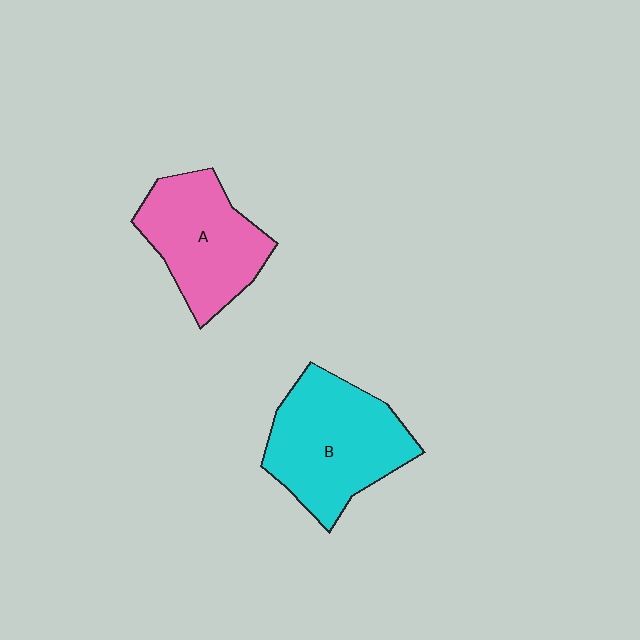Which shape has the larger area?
Shape B (cyan).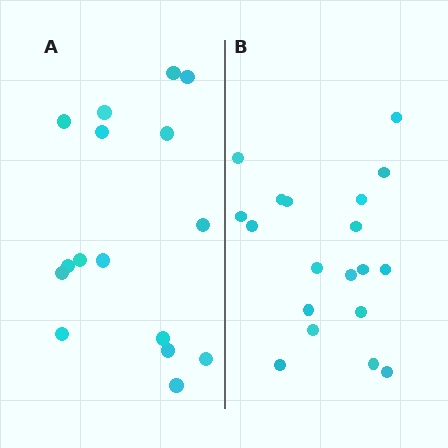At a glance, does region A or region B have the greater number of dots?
Region B (the right region) has more dots.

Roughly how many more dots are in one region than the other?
Region B has just a few more — roughly 2 or 3 more dots than region A.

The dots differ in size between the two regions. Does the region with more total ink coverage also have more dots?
No. Region A has more total ink coverage because its dots are larger, but region B actually contains more individual dots. Total area can be misleading — the number of items is what matters here.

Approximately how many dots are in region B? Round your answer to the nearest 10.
About 20 dots. (The exact count is 19, which rounds to 20.)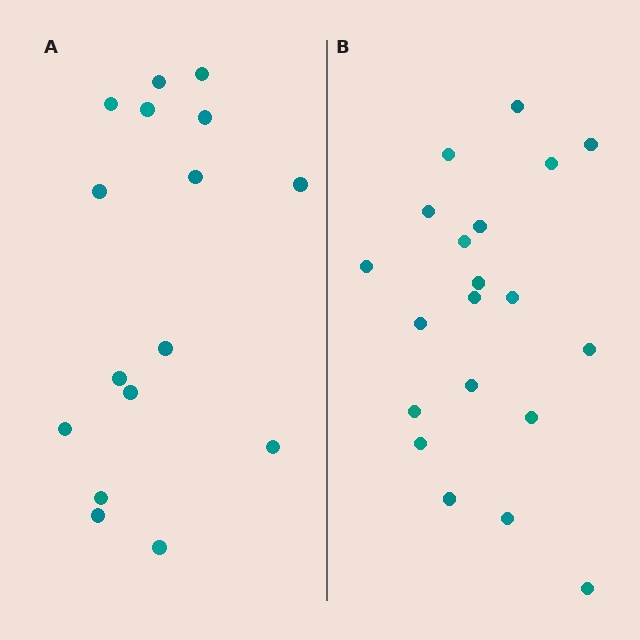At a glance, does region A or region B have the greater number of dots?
Region B (the right region) has more dots.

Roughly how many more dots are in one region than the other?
Region B has about 4 more dots than region A.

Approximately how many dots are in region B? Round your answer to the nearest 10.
About 20 dots.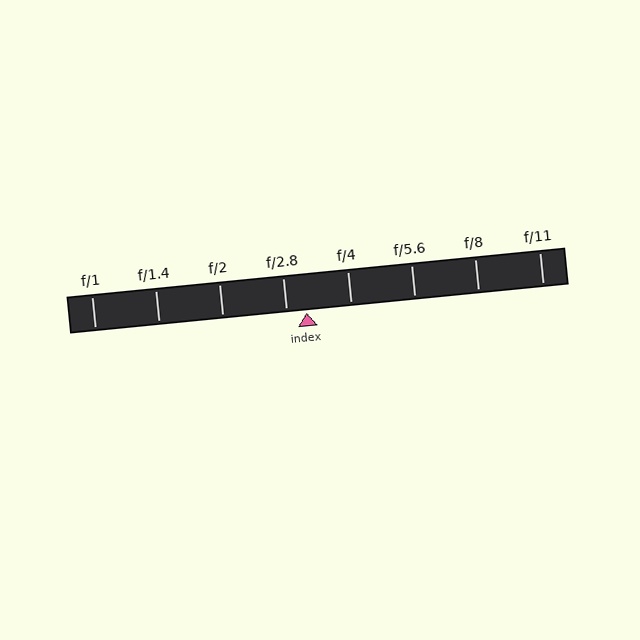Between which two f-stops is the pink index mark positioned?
The index mark is between f/2.8 and f/4.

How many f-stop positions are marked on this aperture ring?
There are 8 f-stop positions marked.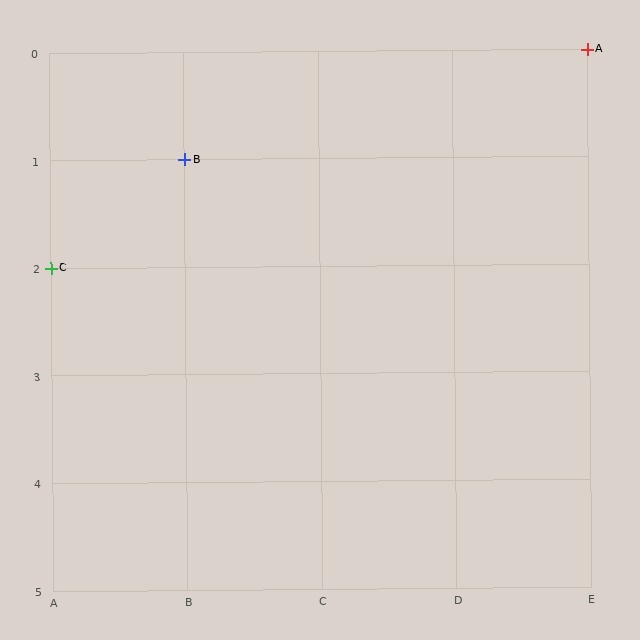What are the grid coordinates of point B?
Point B is at grid coordinates (B, 1).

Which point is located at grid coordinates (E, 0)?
Point A is at (E, 0).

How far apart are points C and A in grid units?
Points C and A are 4 columns and 2 rows apart (about 4.5 grid units diagonally).